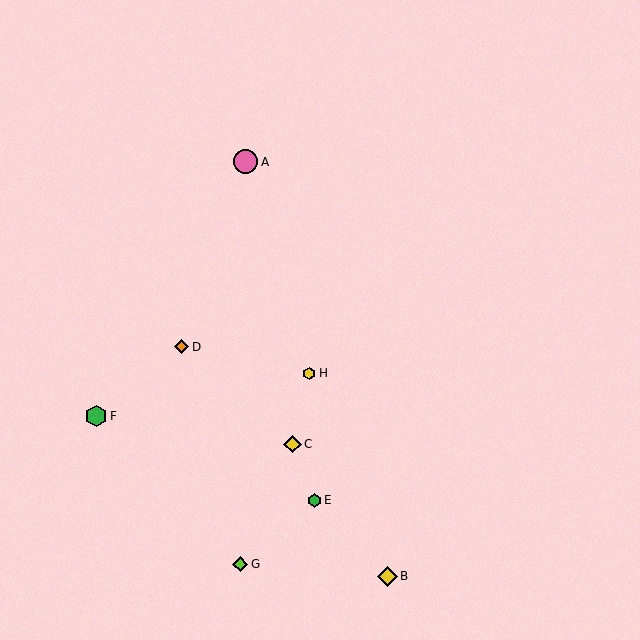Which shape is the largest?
The pink circle (labeled A) is the largest.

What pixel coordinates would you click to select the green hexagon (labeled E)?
Click at (315, 500) to select the green hexagon E.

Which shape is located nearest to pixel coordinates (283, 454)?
The yellow diamond (labeled C) at (292, 444) is nearest to that location.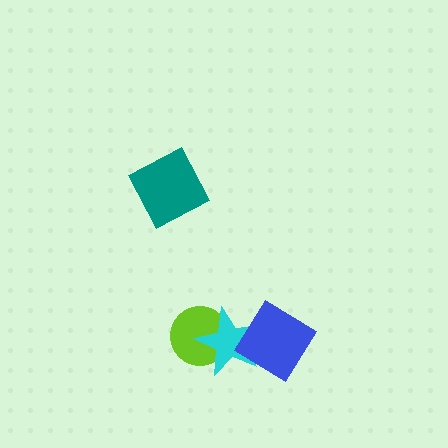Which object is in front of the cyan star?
The blue diamond is in front of the cyan star.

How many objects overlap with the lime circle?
1 object overlaps with the lime circle.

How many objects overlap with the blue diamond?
1 object overlaps with the blue diamond.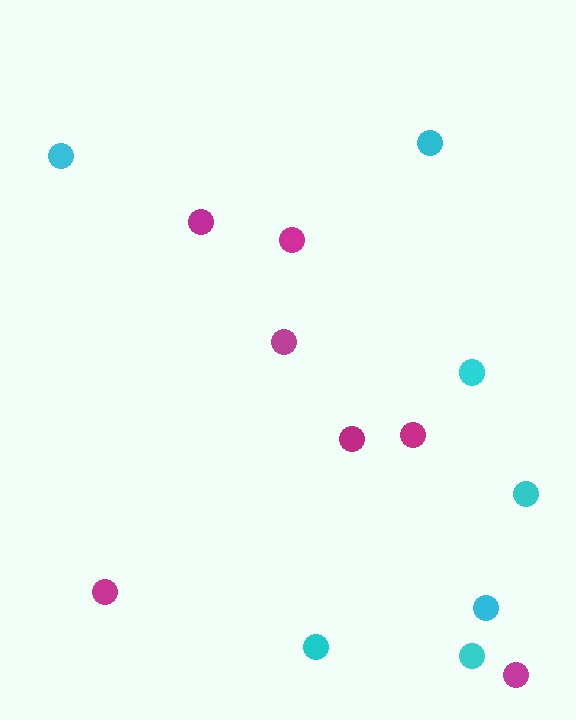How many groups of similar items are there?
There are 2 groups: one group of cyan circles (7) and one group of magenta circles (7).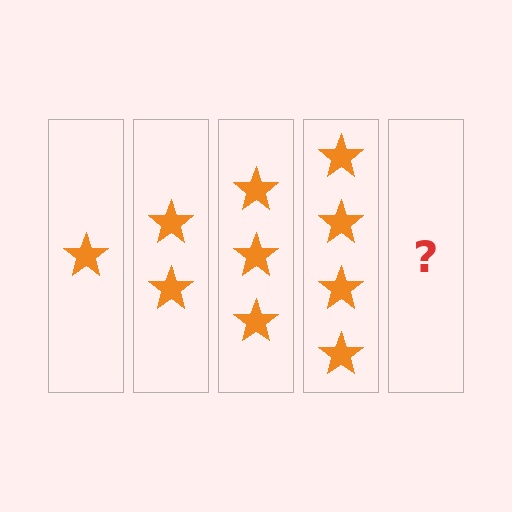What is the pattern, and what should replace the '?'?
The pattern is that each step adds one more star. The '?' should be 5 stars.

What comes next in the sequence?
The next element should be 5 stars.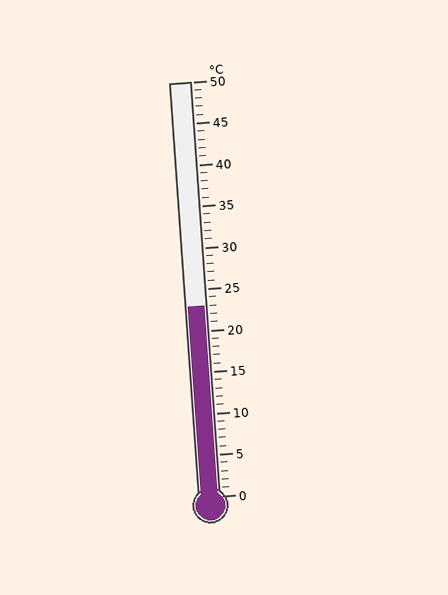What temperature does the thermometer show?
The thermometer shows approximately 23°C.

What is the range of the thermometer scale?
The thermometer scale ranges from 0°C to 50°C.